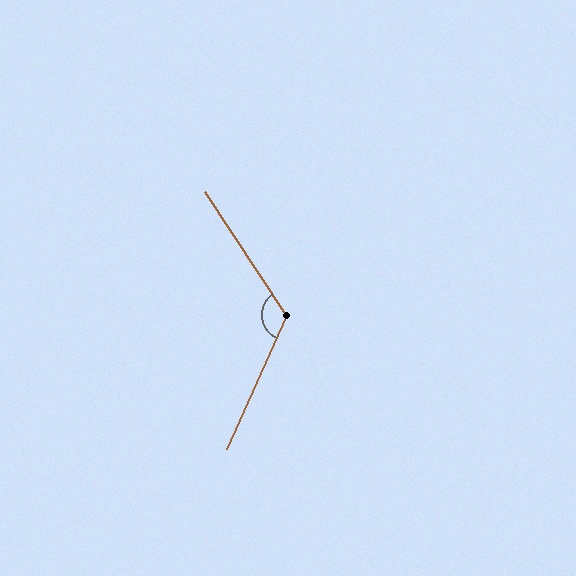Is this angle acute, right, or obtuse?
It is obtuse.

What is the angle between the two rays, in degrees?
Approximately 122 degrees.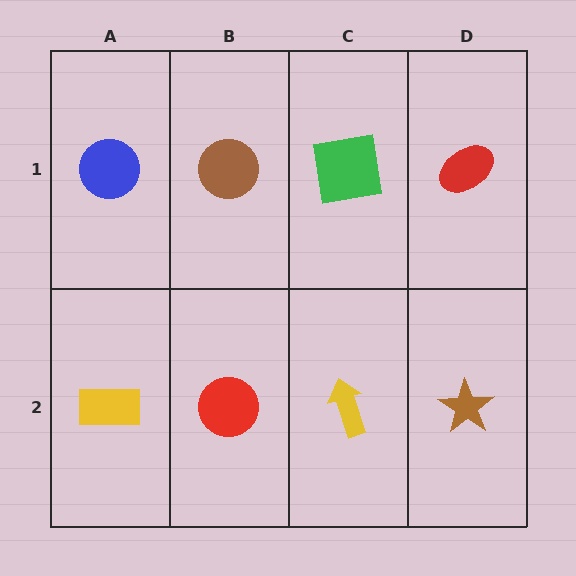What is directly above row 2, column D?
A red ellipse.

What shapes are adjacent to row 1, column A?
A yellow rectangle (row 2, column A), a brown circle (row 1, column B).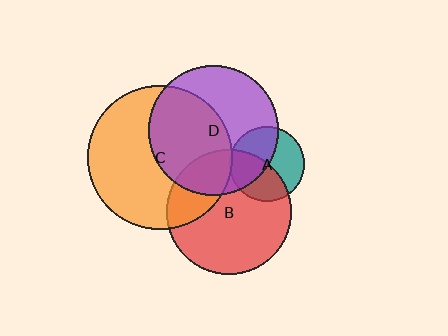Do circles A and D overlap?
Yes.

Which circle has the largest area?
Circle C (orange).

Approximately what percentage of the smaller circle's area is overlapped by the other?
Approximately 45%.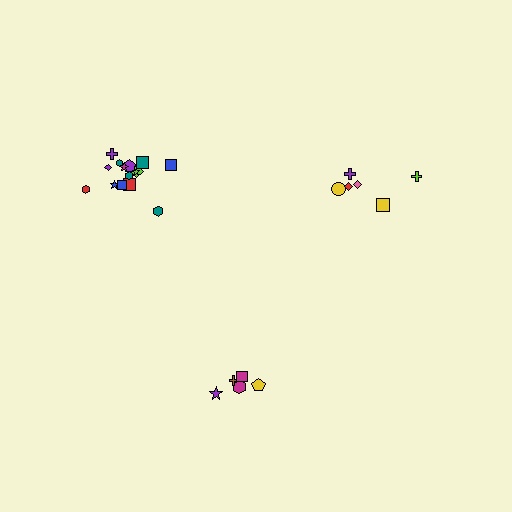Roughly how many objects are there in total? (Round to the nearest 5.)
Roughly 25 objects in total.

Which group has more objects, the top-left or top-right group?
The top-left group.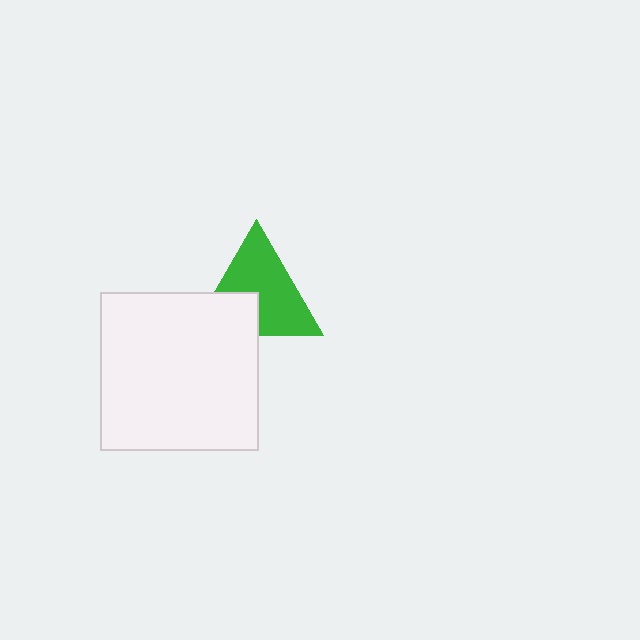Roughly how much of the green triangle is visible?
Most of it is visible (roughly 68%).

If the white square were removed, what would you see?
You would see the complete green triangle.